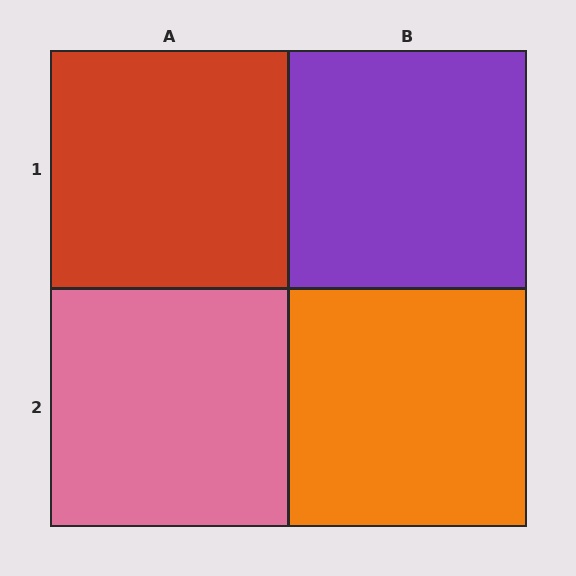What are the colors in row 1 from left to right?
Red, purple.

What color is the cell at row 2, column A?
Pink.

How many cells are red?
1 cell is red.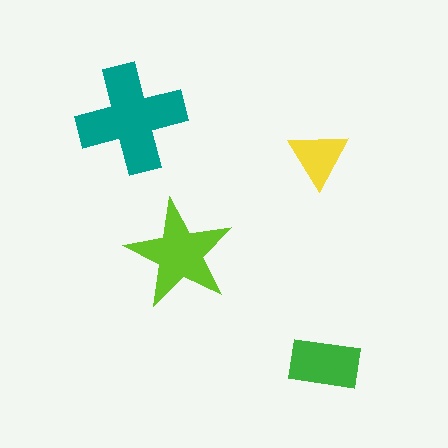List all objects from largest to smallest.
The teal cross, the lime star, the green rectangle, the yellow triangle.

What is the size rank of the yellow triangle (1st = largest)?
4th.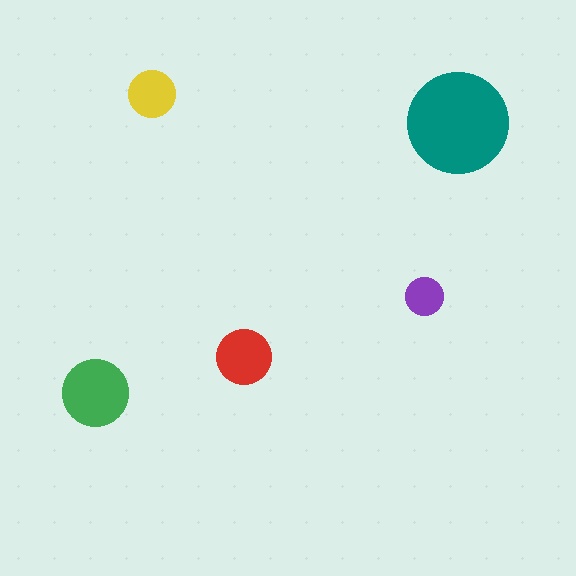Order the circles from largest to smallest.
the teal one, the green one, the red one, the yellow one, the purple one.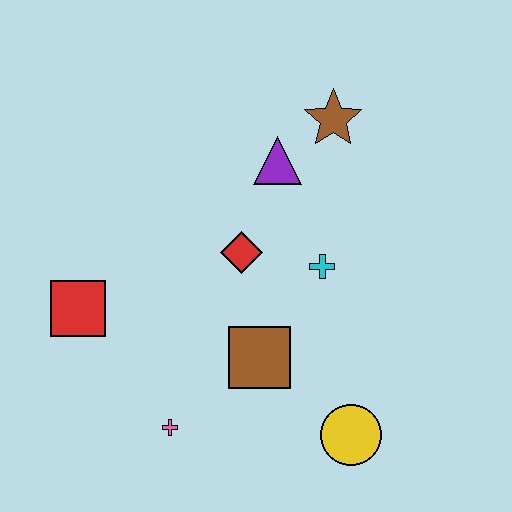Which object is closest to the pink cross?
The brown square is closest to the pink cross.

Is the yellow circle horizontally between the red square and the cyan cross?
No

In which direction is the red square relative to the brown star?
The red square is to the left of the brown star.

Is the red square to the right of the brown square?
No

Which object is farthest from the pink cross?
The brown star is farthest from the pink cross.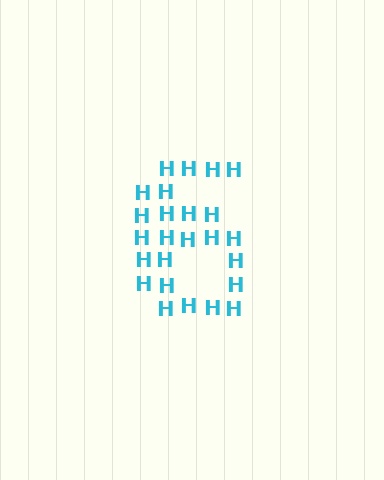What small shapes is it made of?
It is made of small letter H's.